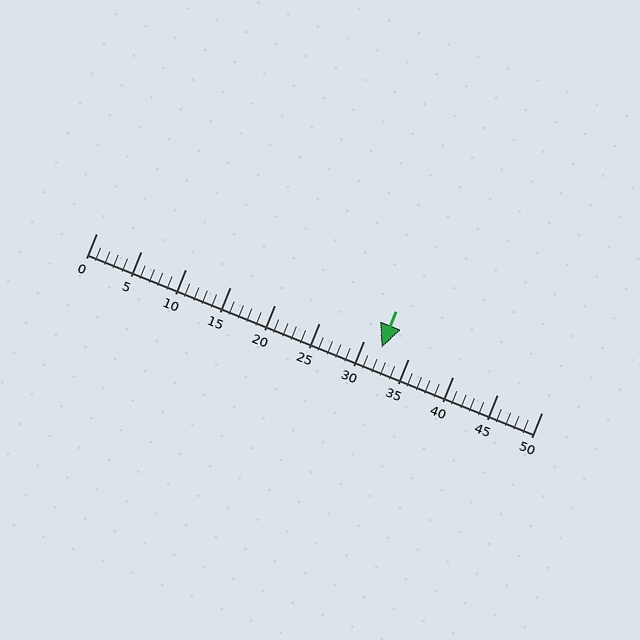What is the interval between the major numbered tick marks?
The major tick marks are spaced 5 units apart.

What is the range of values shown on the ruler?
The ruler shows values from 0 to 50.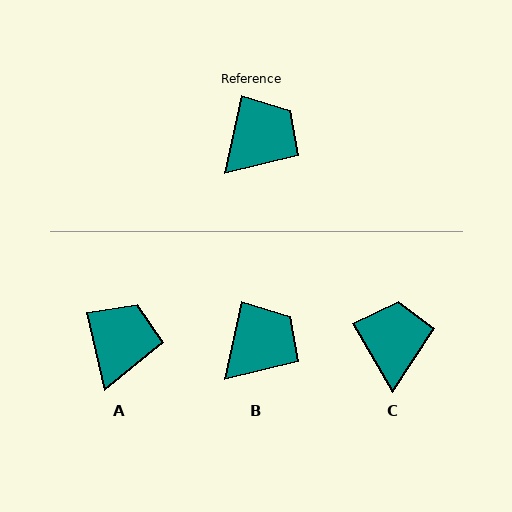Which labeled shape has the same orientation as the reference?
B.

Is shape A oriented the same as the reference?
No, it is off by about 25 degrees.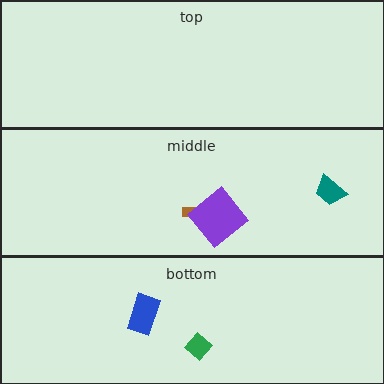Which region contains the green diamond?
The bottom region.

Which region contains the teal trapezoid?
The middle region.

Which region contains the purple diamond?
The middle region.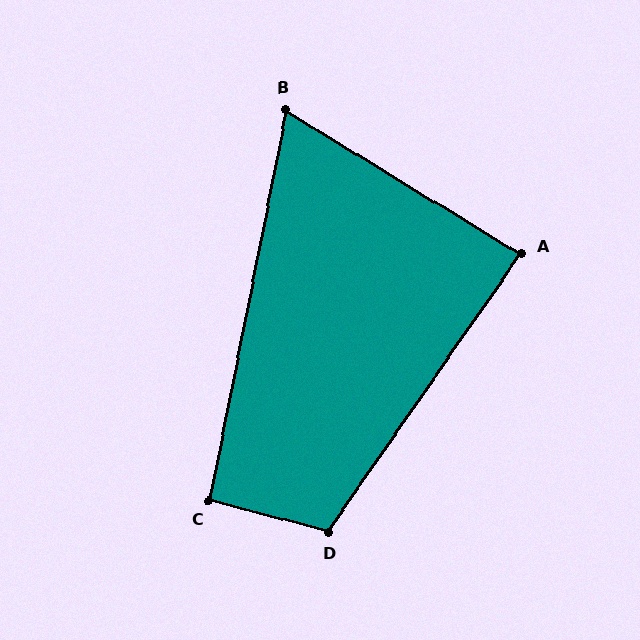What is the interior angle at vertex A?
Approximately 87 degrees (approximately right).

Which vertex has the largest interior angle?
D, at approximately 110 degrees.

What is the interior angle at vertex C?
Approximately 93 degrees (approximately right).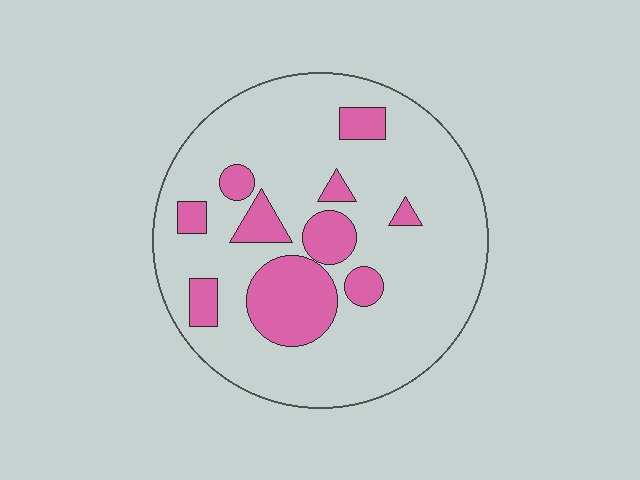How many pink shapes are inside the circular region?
10.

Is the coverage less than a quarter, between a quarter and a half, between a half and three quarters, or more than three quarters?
Less than a quarter.